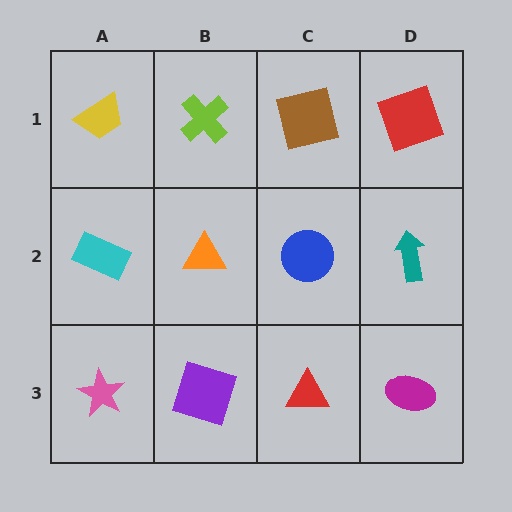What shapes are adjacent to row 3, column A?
A cyan rectangle (row 2, column A), a purple square (row 3, column B).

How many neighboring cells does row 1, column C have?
3.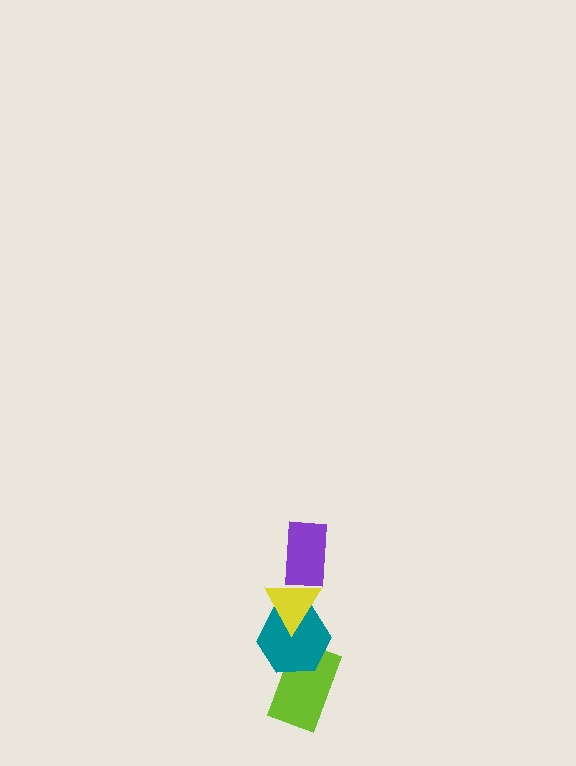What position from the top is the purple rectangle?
The purple rectangle is 1st from the top.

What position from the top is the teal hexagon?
The teal hexagon is 3rd from the top.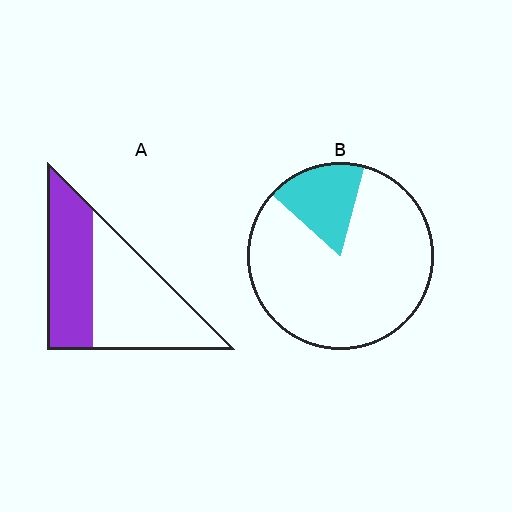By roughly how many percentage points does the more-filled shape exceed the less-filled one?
By roughly 25 percentage points (A over B).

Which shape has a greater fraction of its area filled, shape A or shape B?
Shape A.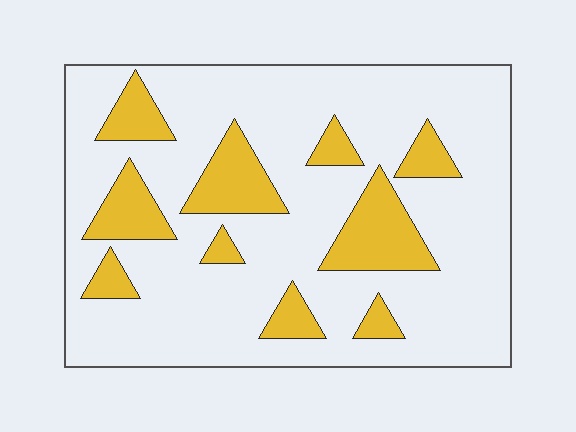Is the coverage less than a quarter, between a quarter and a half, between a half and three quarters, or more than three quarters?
Less than a quarter.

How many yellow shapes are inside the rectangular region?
10.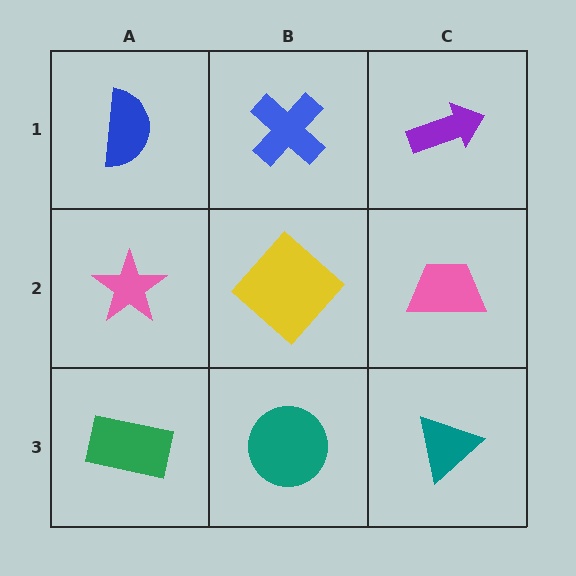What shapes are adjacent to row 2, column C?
A purple arrow (row 1, column C), a teal triangle (row 3, column C), a yellow diamond (row 2, column B).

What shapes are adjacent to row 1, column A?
A pink star (row 2, column A), a blue cross (row 1, column B).